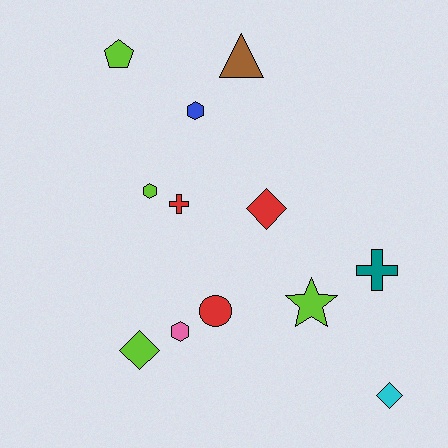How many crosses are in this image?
There are 2 crosses.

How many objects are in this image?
There are 12 objects.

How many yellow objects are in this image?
There are no yellow objects.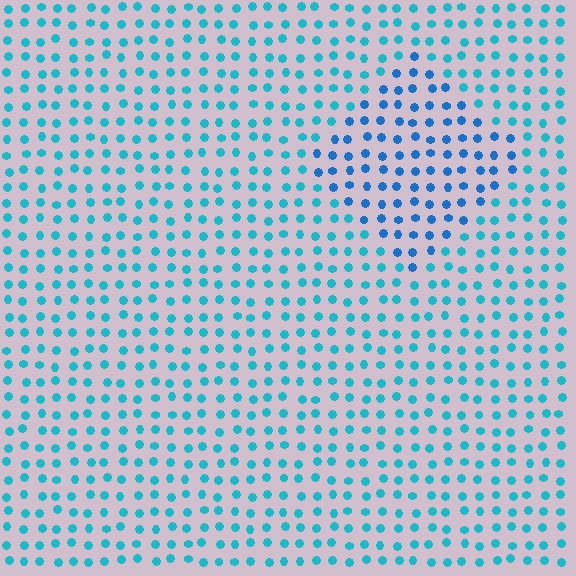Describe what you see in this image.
The image is filled with small cyan elements in a uniform arrangement. A diamond-shaped region is visible where the elements are tinted to a slightly different hue, forming a subtle color boundary.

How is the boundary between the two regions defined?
The boundary is defined purely by a slight shift in hue (about 25 degrees). Spacing, size, and orientation are identical on both sides.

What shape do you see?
I see a diamond.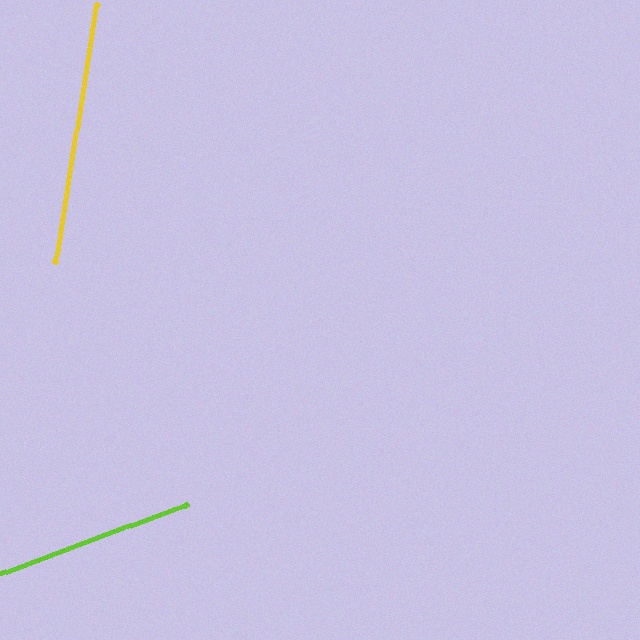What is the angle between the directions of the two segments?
Approximately 61 degrees.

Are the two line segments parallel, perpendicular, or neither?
Neither parallel nor perpendicular — they differ by about 61°.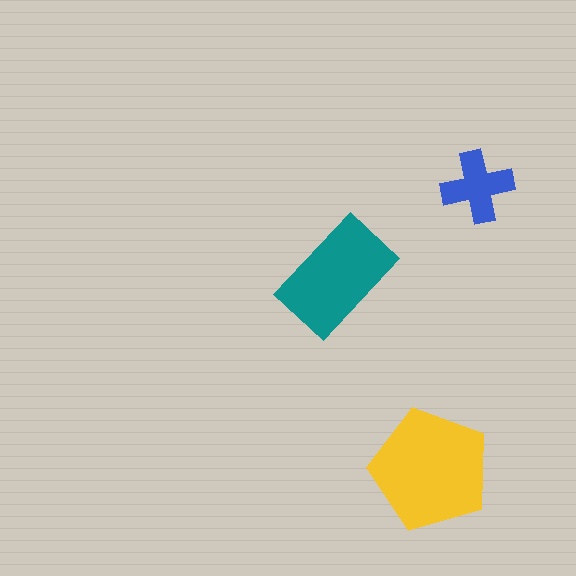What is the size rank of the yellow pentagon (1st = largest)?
1st.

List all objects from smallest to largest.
The blue cross, the teal rectangle, the yellow pentagon.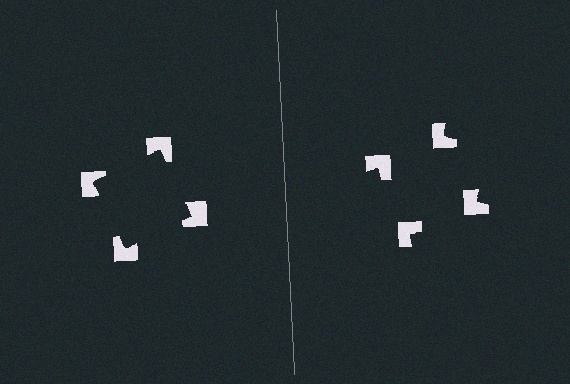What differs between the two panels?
The notched squares are positioned identically on both sides; only the wedge orientations differ. On the left they align to a square; on the right they are misaligned.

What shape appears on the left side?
An illusory square.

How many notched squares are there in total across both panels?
8 — 4 on each side.